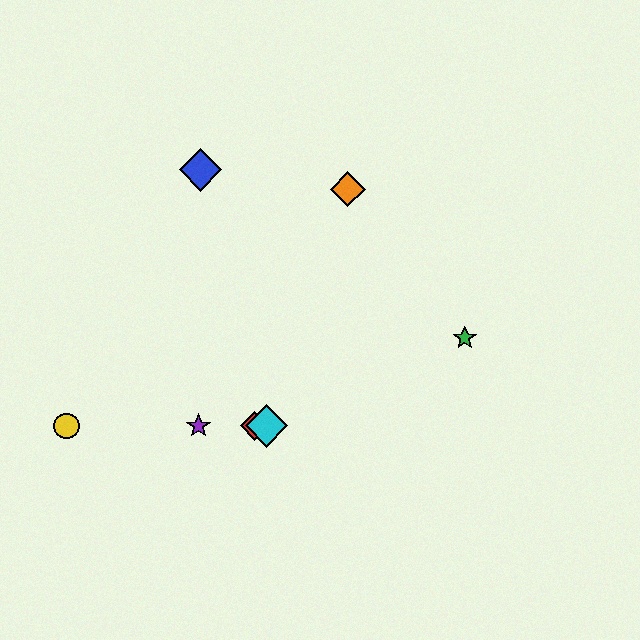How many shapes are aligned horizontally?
4 shapes (the red diamond, the yellow circle, the purple star, the cyan diamond) are aligned horizontally.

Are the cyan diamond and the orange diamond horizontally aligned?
No, the cyan diamond is at y≈426 and the orange diamond is at y≈189.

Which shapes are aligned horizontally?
The red diamond, the yellow circle, the purple star, the cyan diamond are aligned horizontally.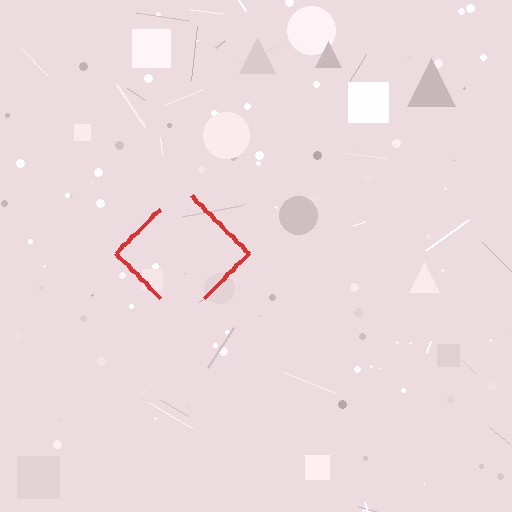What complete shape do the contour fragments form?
The contour fragments form a diamond.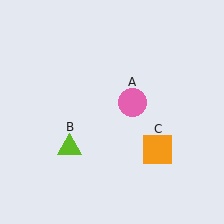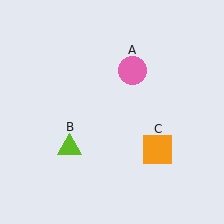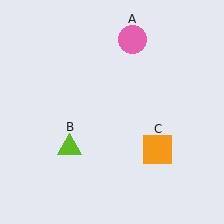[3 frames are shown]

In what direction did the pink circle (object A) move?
The pink circle (object A) moved up.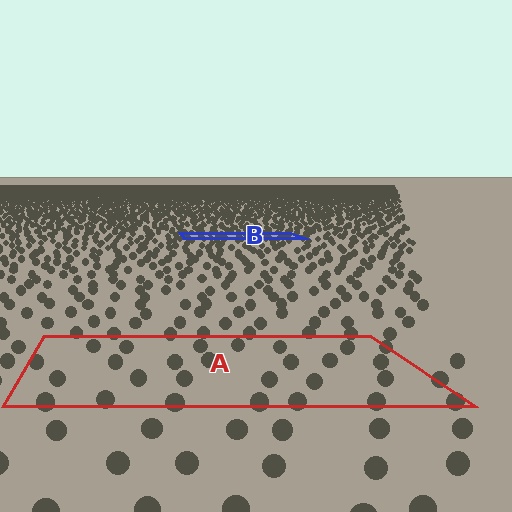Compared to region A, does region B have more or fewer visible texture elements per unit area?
Region B has more texture elements per unit area — they are packed more densely because it is farther away.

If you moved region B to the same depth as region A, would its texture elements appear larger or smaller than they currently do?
They would appear larger. At a closer depth, the same texture elements are projected at a bigger on-screen size.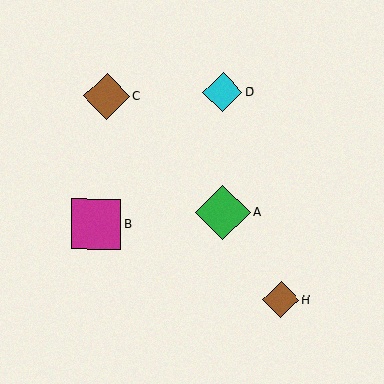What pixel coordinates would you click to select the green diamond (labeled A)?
Click at (223, 212) to select the green diamond A.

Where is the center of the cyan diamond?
The center of the cyan diamond is at (223, 92).